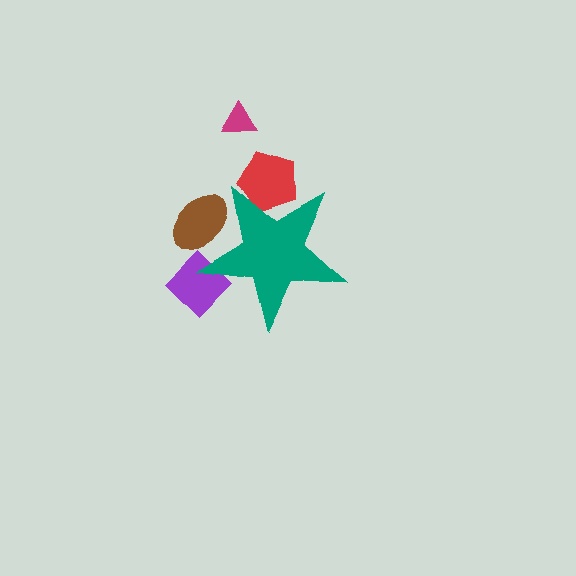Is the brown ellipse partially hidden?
Yes, the brown ellipse is partially hidden behind the teal star.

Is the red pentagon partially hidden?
Yes, the red pentagon is partially hidden behind the teal star.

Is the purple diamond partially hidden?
Yes, the purple diamond is partially hidden behind the teal star.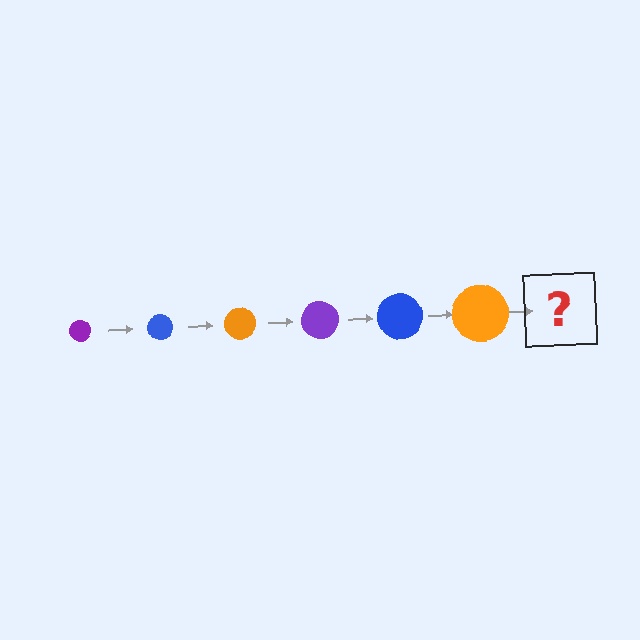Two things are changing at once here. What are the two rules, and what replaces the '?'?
The two rules are that the circle grows larger each step and the color cycles through purple, blue, and orange. The '?' should be a purple circle, larger than the previous one.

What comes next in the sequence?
The next element should be a purple circle, larger than the previous one.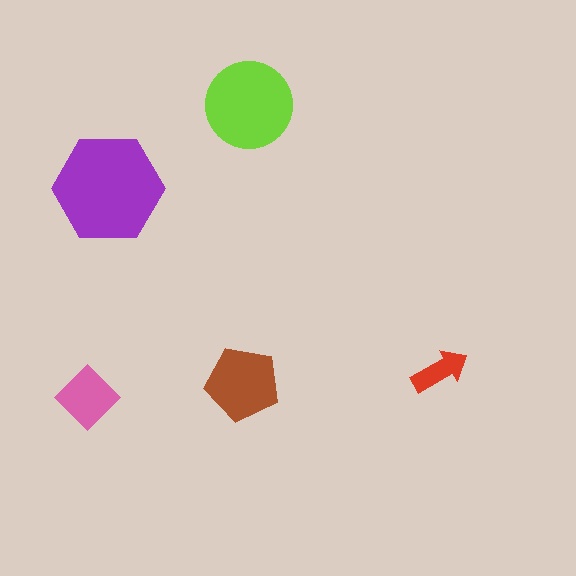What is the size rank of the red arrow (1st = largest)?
5th.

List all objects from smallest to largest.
The red arrow, the pink diamond, the brown pentagon, the lime circle, the purple hexagon.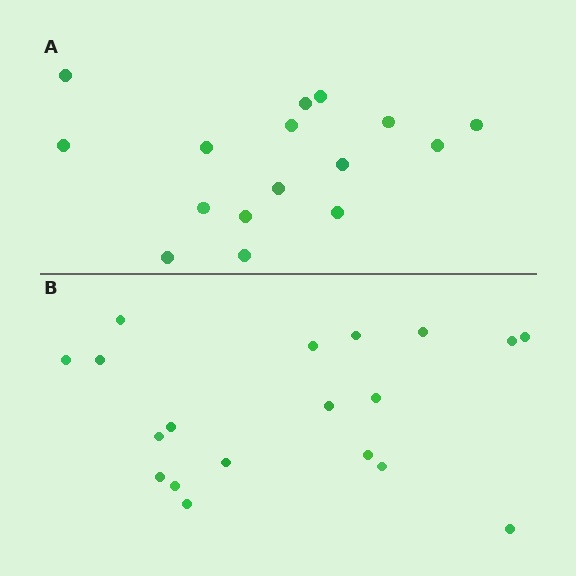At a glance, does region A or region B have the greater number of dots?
Region B (the bottom region) has more dots.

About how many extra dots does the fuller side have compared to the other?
Region B has just a few more — roughly 2 or 3 more dots than region A.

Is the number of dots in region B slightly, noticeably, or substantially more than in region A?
Region B has only slightly more — the two regions are fairly close. The ratio is roughly 1.2 to 1.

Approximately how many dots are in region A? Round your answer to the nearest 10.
About 20 dots. (The exact count is 16, which rounds to 20.)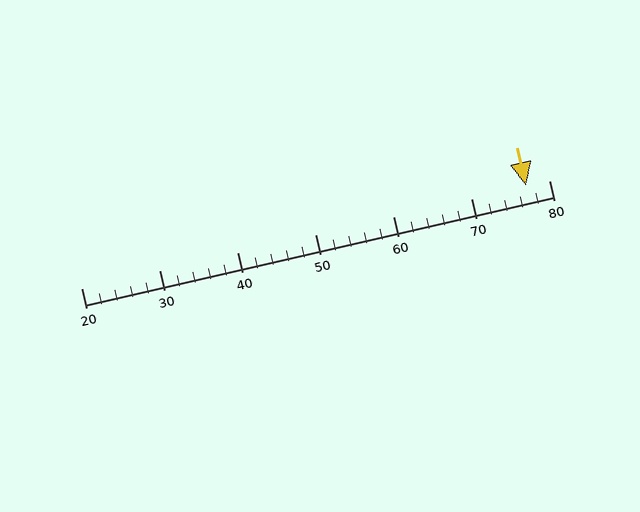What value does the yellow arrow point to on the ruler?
The yellow arrow points to approximately 77.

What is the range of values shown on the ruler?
The ruler shows values from 20 to 80.